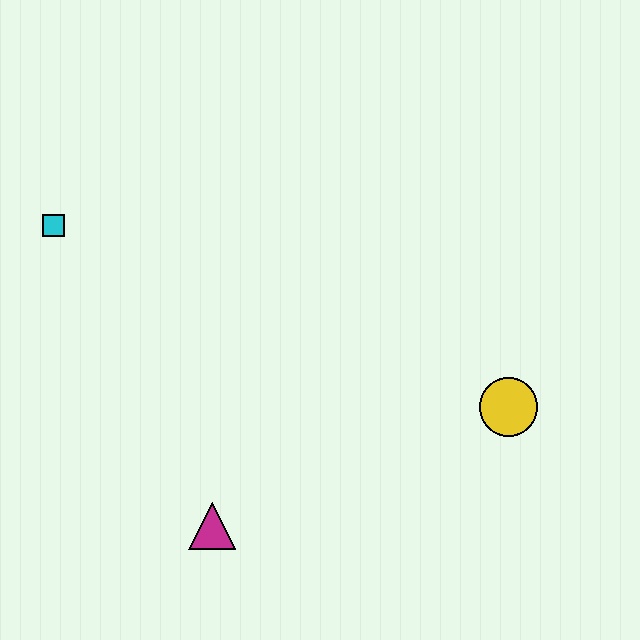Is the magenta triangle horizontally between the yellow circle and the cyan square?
Yes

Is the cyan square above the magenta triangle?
Yes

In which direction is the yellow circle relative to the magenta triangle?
The yellow circle is to the right of the magenta triangle.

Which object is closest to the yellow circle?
The magenta triangle is closest to the yellow circle.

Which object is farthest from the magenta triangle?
The cyan square is farthest from the magenta triangle.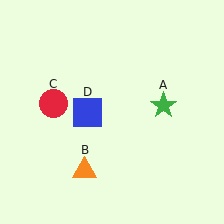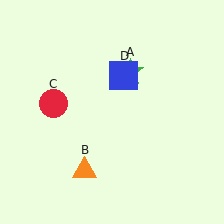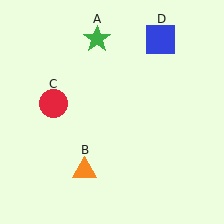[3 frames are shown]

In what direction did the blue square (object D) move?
The blue square (object D) moved up and to the right.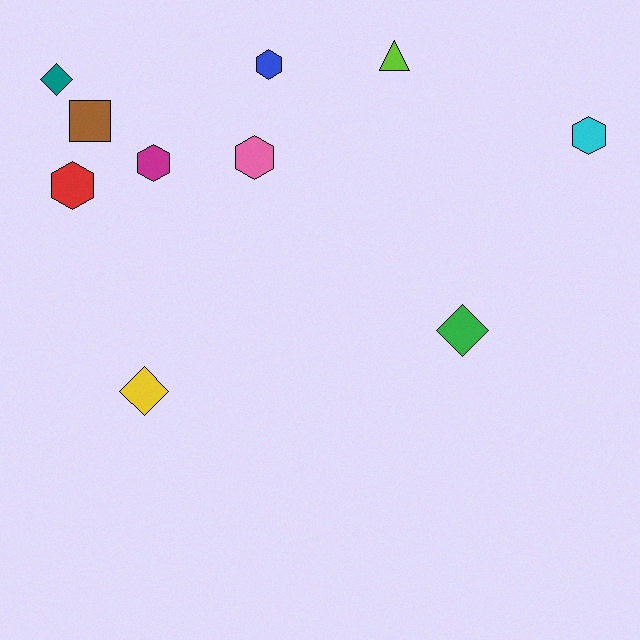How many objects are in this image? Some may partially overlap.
There are 10 objects.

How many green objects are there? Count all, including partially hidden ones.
There is 1 green object.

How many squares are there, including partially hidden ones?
There is 1 square.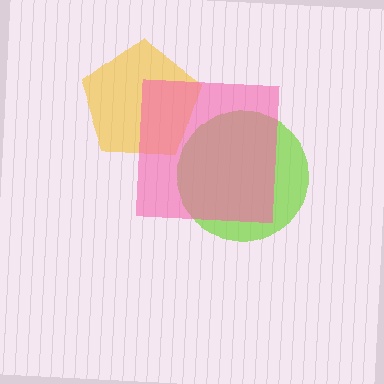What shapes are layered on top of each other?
The layered shapes are: a lime circle, a yellow pentagon, a pink square.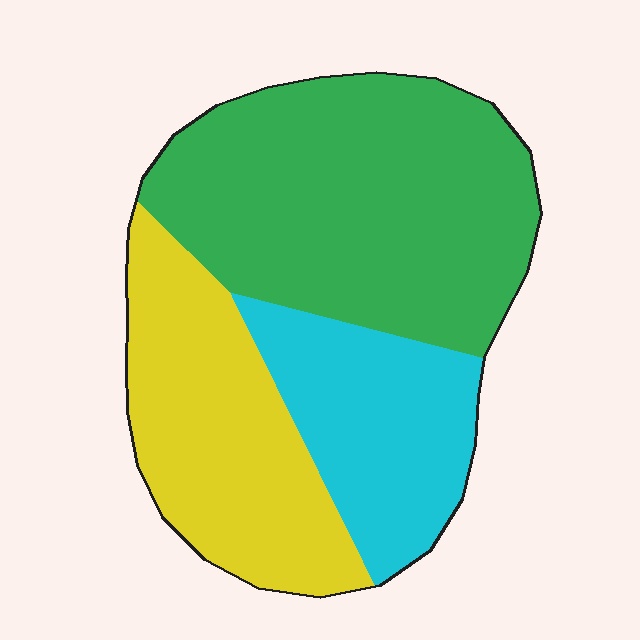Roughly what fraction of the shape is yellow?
Yellow covers about 30% of the shape.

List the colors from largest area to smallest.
From largest to smallest: green, yellow, cyan.